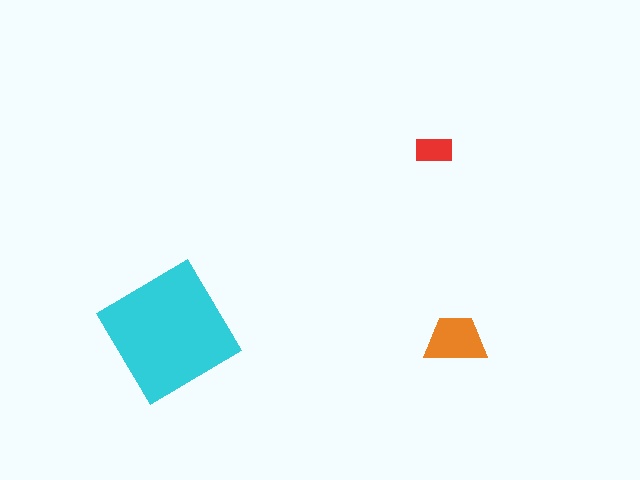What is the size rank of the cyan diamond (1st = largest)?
1st.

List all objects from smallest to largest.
The red rectangle, the orange trapezoid, the cyan diamond.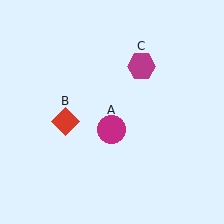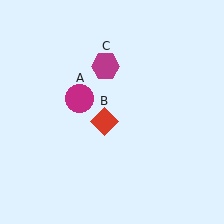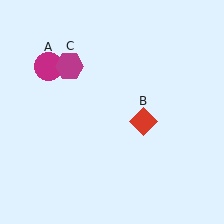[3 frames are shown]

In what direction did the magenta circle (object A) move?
The magenta circle (object A) moved up and to the left.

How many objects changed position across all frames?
3 objects changed position: magenta circle (object A), red diamond (object B), magenta hexagon (object C).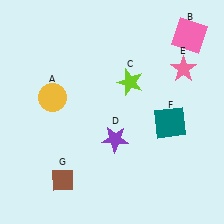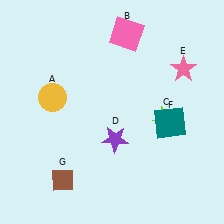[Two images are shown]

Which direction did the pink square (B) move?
The pink square (B) moved left.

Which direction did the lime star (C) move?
The lime star (C) moved down.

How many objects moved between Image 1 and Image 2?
2 objects moved between the two images.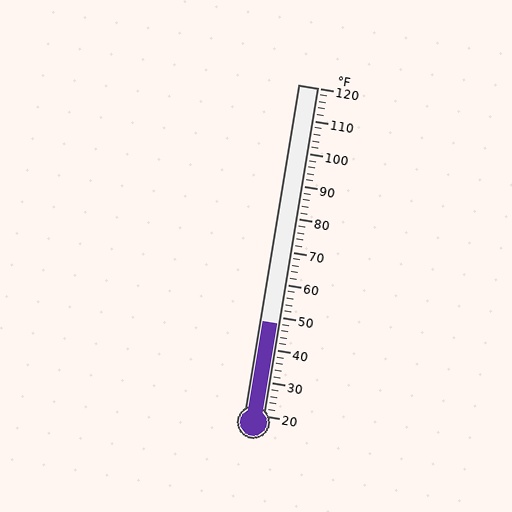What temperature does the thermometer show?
The thermometer shows approximately 48°F.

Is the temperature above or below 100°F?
The temperature is below 100°F.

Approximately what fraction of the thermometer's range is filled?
The thermometer is filled to approximately 30% of its range.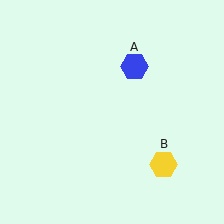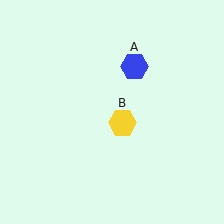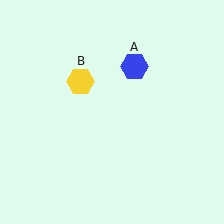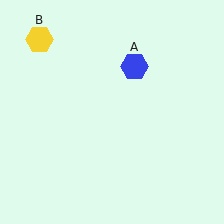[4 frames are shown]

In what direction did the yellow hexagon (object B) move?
The yellow hexagon (object B) moved up and to the left.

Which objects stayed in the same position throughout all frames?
Blue hexagon (object A) remained stationary.